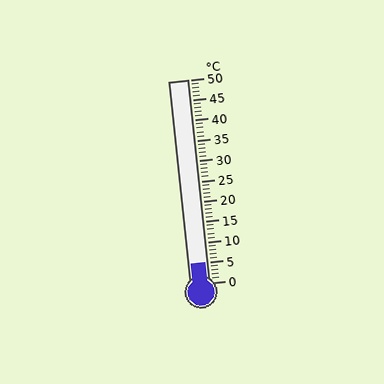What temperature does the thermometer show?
The thermometer shows approximately 5°C.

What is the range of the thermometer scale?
The thermometer scale ranges from 0°C to 50°C.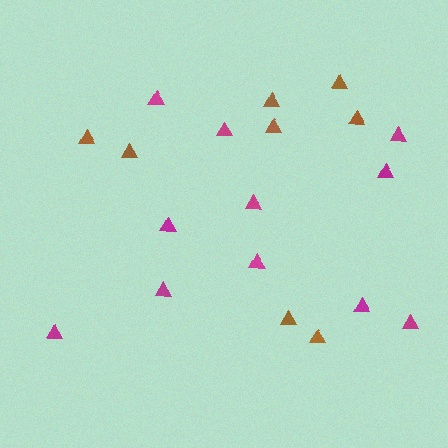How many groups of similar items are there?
There are 2 groups: one group of magenta triangles (11) and one group of brown triangles (8).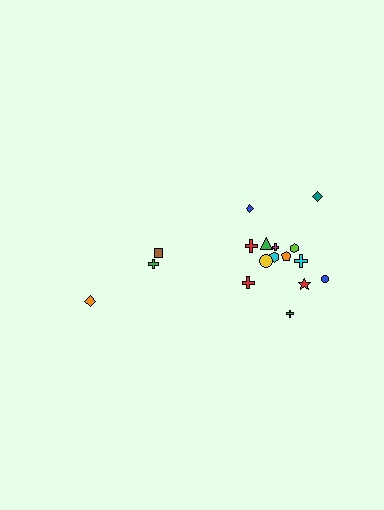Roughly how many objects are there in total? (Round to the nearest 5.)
Roughly 20 objects in total.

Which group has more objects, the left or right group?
The right group.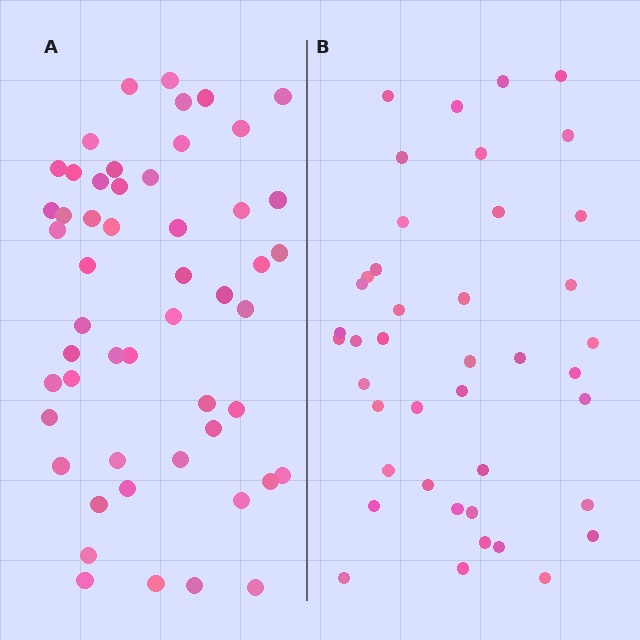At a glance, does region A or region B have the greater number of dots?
Region A (the left region) has more dots.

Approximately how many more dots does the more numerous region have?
Region A has roughly 10 or so more dots than region B.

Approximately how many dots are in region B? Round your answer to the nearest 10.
About 40 dots. (The exact count is 42, which rounds to 40.)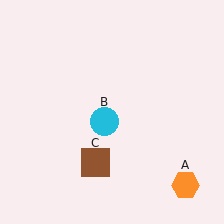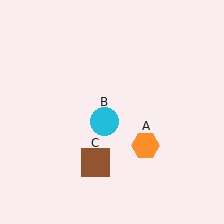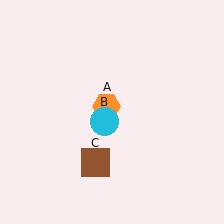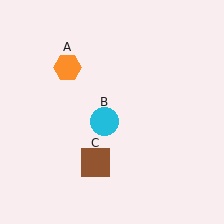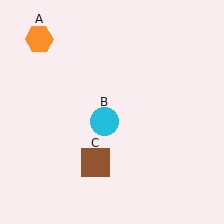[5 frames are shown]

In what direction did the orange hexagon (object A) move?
The orange hexagon (object A) moved up and to the left.